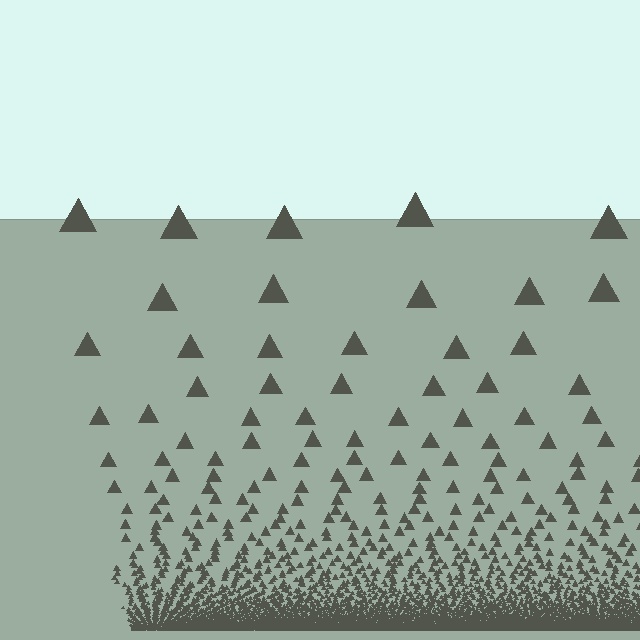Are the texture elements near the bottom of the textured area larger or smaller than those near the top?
Smaller. The gradient is inverted — elements near the bottom are smaller and denser.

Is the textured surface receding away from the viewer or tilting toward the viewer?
The surface appears to tilt toward the viewer. Texture elements get larger and sparser toward the top.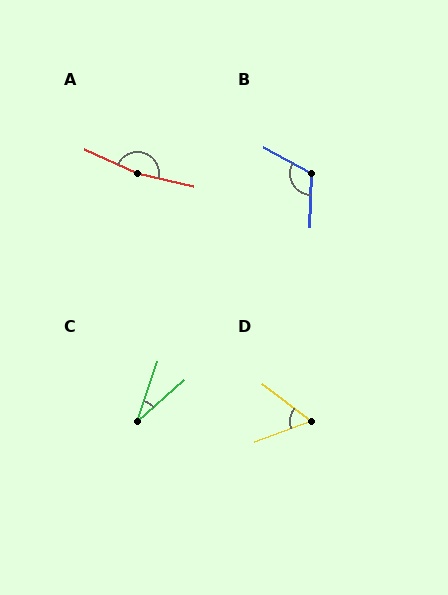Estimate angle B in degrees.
Approximately 117 degrees.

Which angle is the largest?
A, at approximately 168 degrees.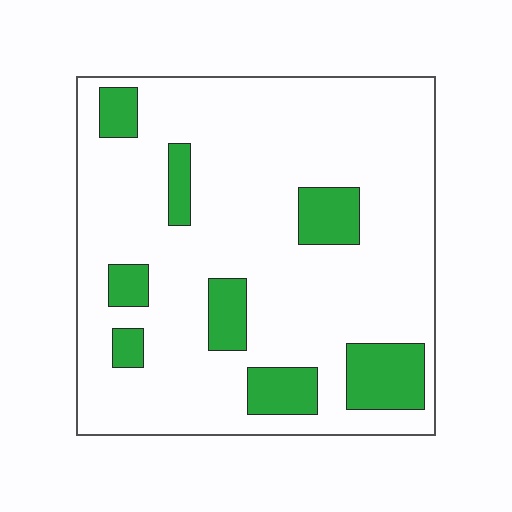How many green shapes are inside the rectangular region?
8.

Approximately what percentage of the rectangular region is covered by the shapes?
Approximately 15%.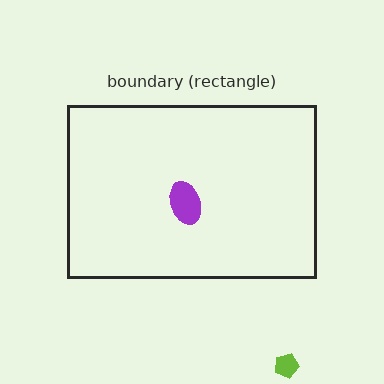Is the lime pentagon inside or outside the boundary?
Outside.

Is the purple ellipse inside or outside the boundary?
Inside.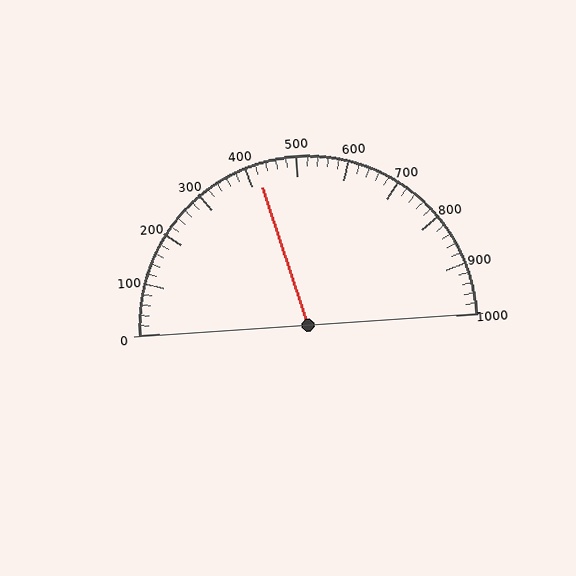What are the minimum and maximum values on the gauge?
The gauge ranges from 0 to 1000.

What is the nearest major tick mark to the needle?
The nearest major tick mark is 400.